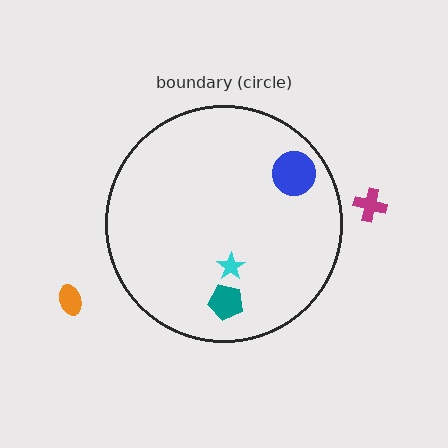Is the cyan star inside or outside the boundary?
Inside.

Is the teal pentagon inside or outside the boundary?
Inside.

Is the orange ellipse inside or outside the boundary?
Outside.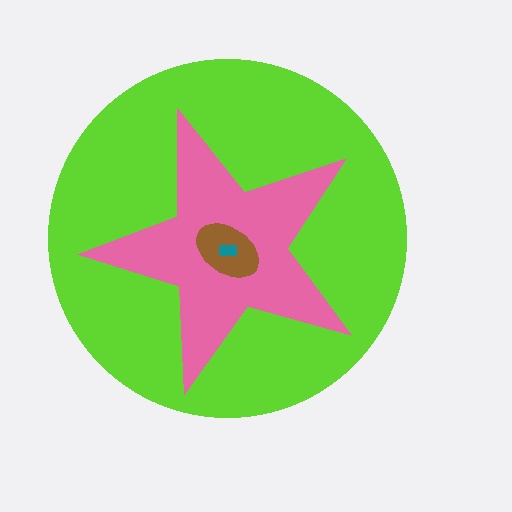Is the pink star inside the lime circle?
Yes.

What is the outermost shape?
The lime circle.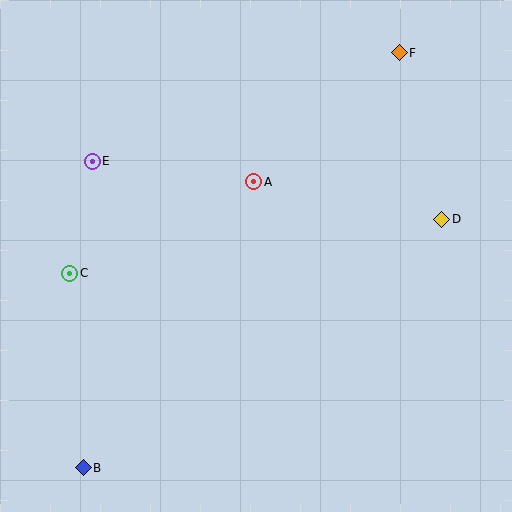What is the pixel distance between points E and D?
The distance between E and D is 354 pixels.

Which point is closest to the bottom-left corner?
Point B is closest to the bottom-left corner.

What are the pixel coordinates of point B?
Point B is at (83, 468).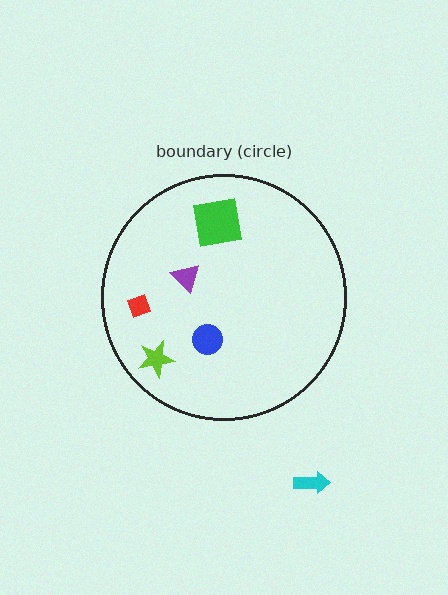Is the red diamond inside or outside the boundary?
Inside.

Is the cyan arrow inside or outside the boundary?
Outside.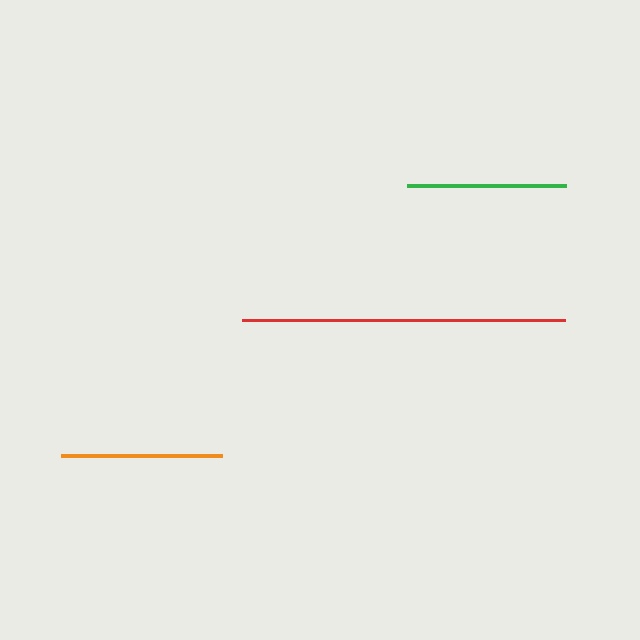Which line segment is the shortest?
The green line is the shortest at approximately 159 pixels.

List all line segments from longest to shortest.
From longest to shortest: red, orange, green.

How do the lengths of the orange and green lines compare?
The orange and green lines are approximately the same length.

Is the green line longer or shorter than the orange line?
The orange line is longer than the green line.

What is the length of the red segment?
The red segment is approximately 323 pixels long.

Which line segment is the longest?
The red line is the longest at approximately 323 pixels.